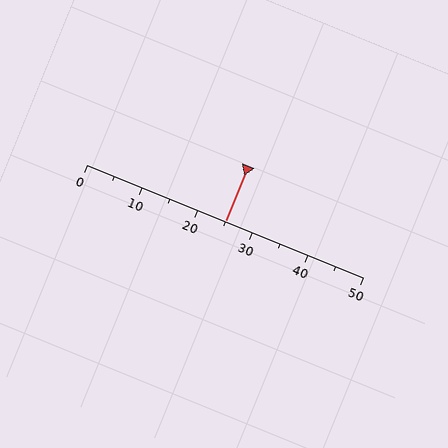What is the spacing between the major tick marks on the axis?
The major ticks are spaced 10 apart.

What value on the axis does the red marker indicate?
The marker indicates approximately 25.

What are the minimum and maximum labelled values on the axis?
The axis runs from 0 to 50.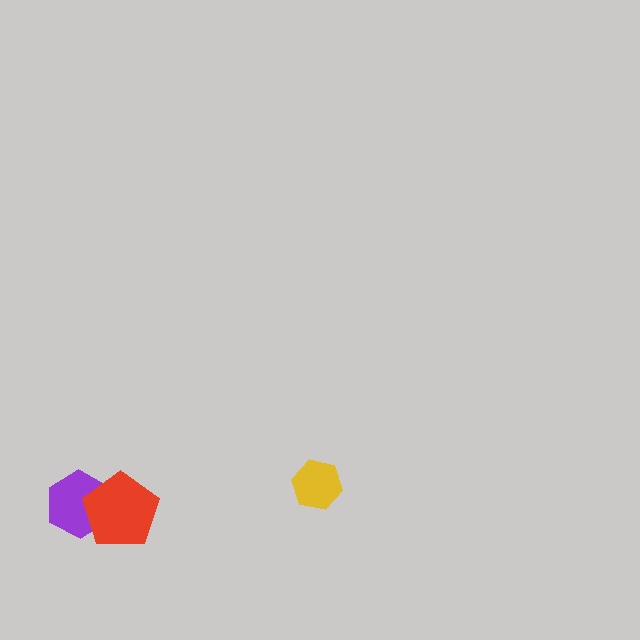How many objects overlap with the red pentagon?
1 object overlaps with the red pentagon.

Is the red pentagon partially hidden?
No, no other shape covers it.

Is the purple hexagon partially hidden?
Yes, it is partially covered by another shape.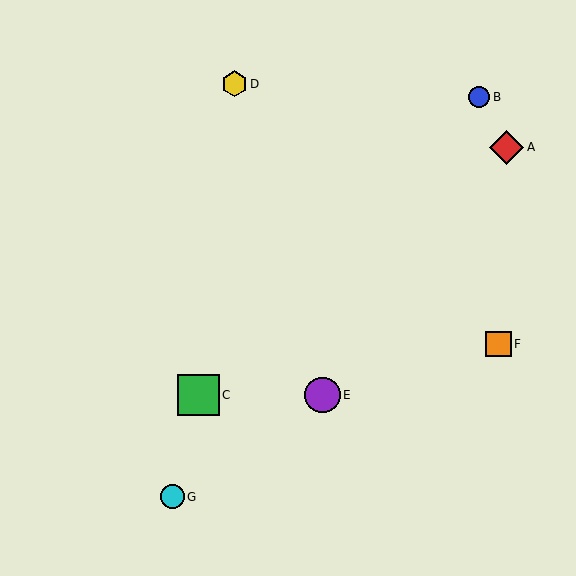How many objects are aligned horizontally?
2 objects (C, E) are aligned horizontally.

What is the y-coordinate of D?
Object D is at y≈84.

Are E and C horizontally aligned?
Yes, both are at y≈395.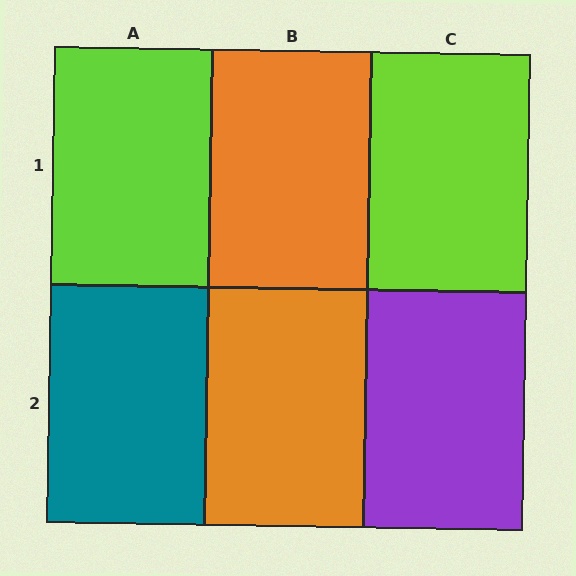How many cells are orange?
2 cells are orange.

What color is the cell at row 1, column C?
Lime.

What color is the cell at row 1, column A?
Lime.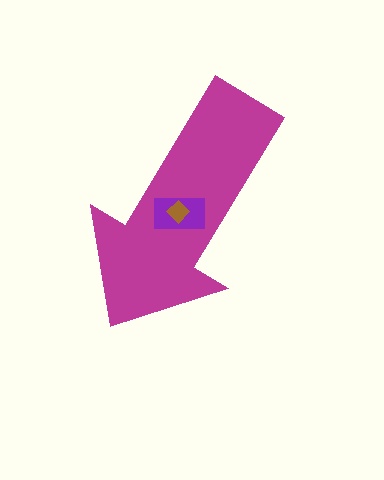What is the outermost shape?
The magenta arrow.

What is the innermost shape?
The brown diamond.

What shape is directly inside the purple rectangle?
The brown diamond.